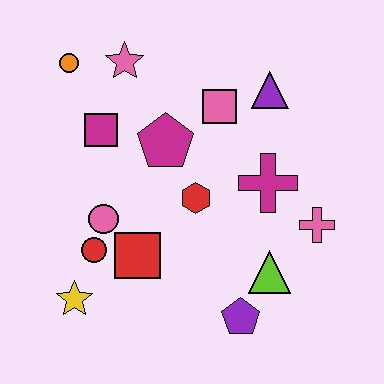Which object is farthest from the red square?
The purple triangle is farthest from the red square.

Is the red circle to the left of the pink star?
Yes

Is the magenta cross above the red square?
Yes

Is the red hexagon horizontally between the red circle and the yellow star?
No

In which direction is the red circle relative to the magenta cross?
The red circle is to the left of the magenta cross.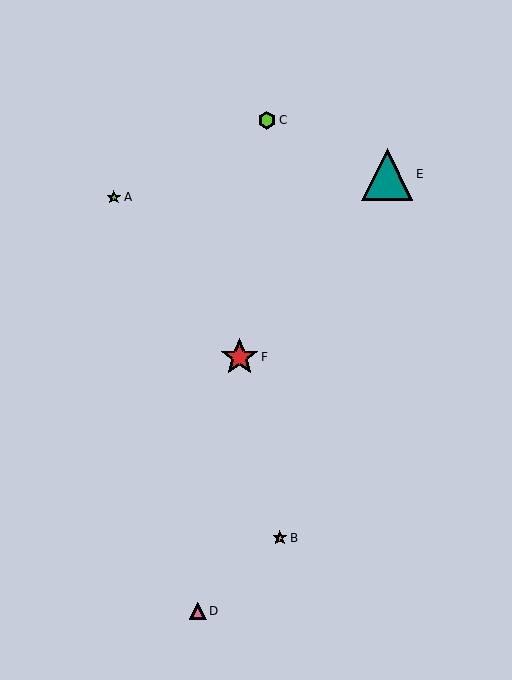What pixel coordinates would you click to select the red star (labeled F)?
Click at (240, 357) to select the red star F.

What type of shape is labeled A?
Shape A is a lime star.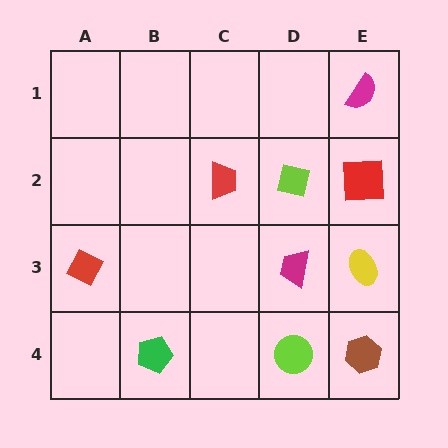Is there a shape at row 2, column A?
No, that cell is empty.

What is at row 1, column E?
A magenta semicircle.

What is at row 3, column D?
A magenta trapezoid.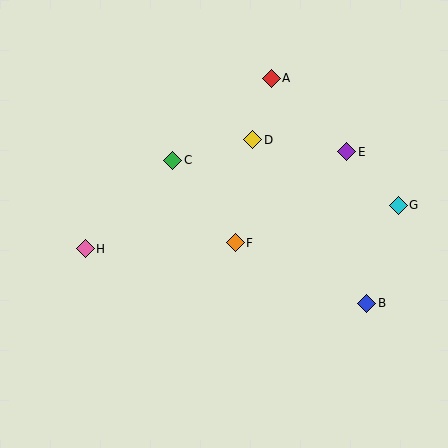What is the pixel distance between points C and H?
The distance between C and H is 124 pixels.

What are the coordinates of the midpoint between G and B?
The midpoint between G and B is at (383, 254).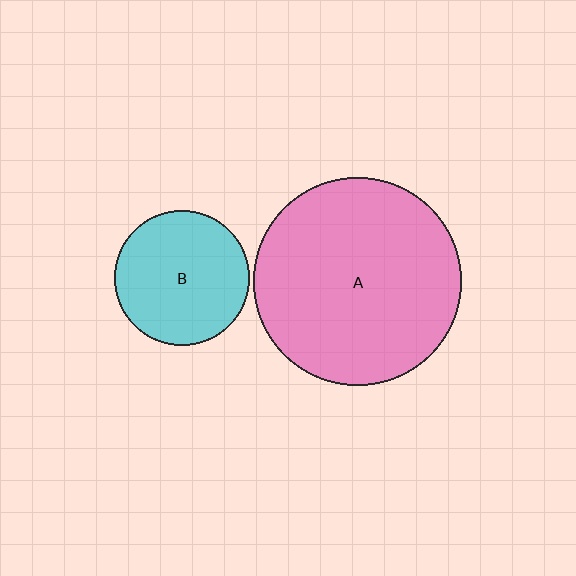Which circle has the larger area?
Circle A (pink).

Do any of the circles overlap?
No, none of the circles overlap.